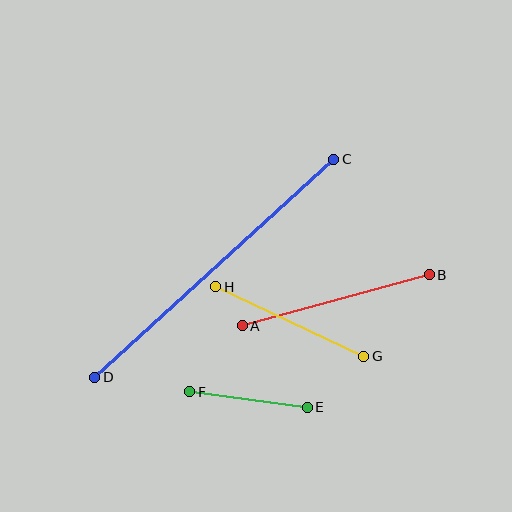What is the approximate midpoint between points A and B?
The midpoint is at approximately (336, 300) pixels.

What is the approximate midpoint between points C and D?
The midpoint is at approximately (214, 268) pixels.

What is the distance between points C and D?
The distance is approximately 324 pixels.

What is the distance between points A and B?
The distance is approximately 194 pixels.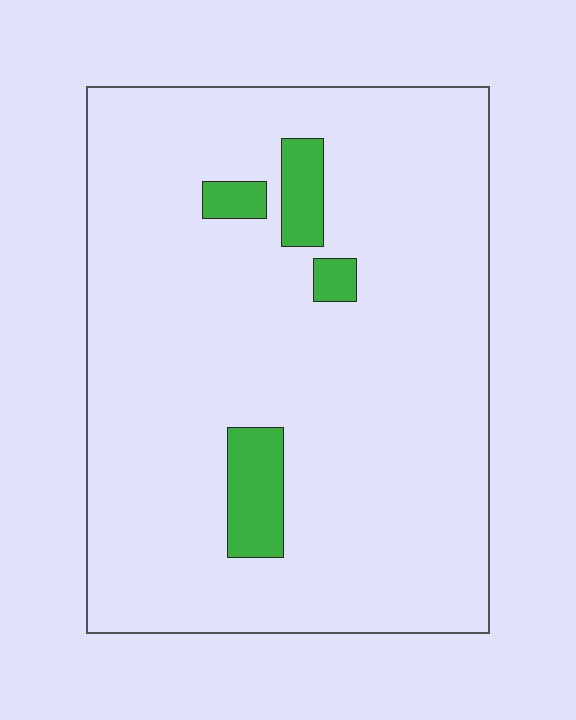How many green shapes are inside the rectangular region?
4.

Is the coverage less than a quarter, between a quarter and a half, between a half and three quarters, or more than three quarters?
Less than a quarter.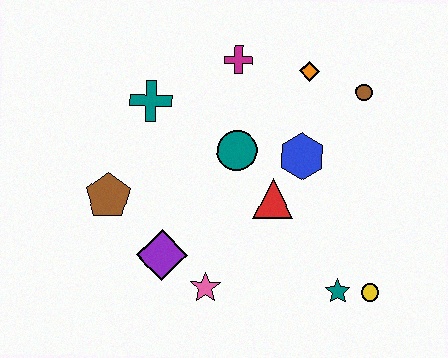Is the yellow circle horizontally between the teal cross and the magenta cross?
No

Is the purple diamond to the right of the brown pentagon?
Yes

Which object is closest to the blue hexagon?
The red triangle is closest to the blue hexagon.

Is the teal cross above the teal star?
Yes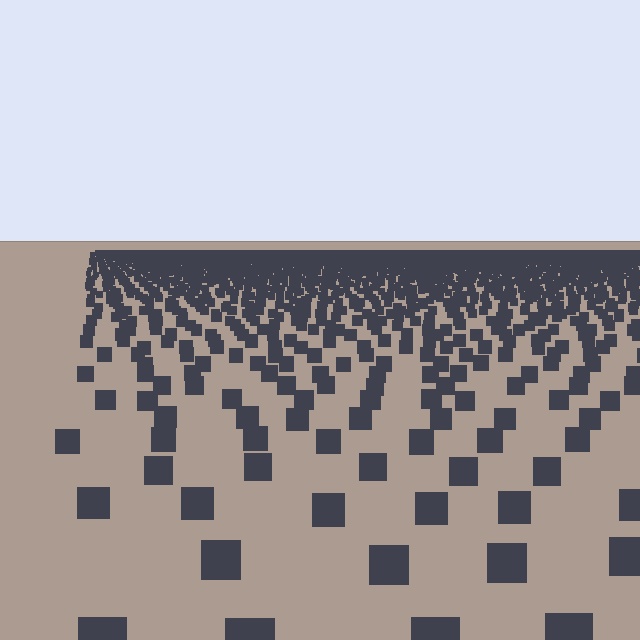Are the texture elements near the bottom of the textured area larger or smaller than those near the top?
Larger. Near the bottom, elements are closer to the viewer and appear at a bigger on-screen size.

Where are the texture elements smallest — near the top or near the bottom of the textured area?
Near the top.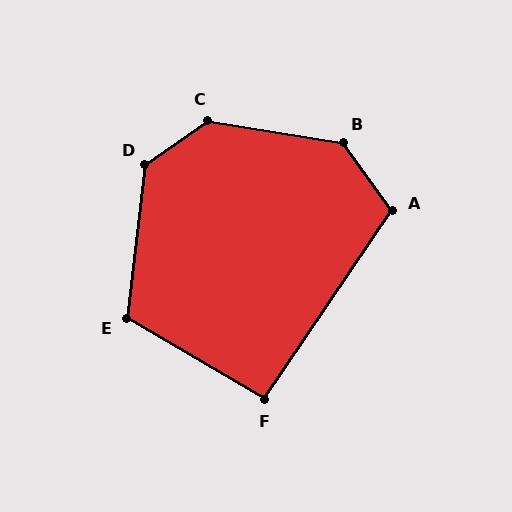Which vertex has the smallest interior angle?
F, at approximately 94 degrees.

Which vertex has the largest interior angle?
C, at approximately 136 degrees.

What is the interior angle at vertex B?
Approximately 134 degrees (obtuse).